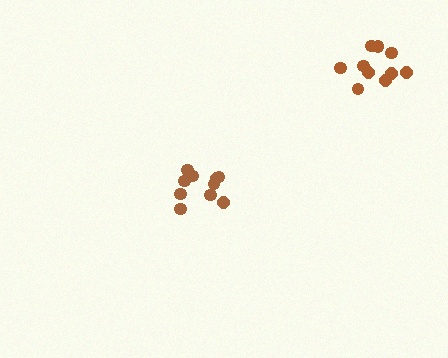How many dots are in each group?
Group 1: 10 dots, Group 2: 10 dots (20 total).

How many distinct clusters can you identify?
There are 2 distinct clusters.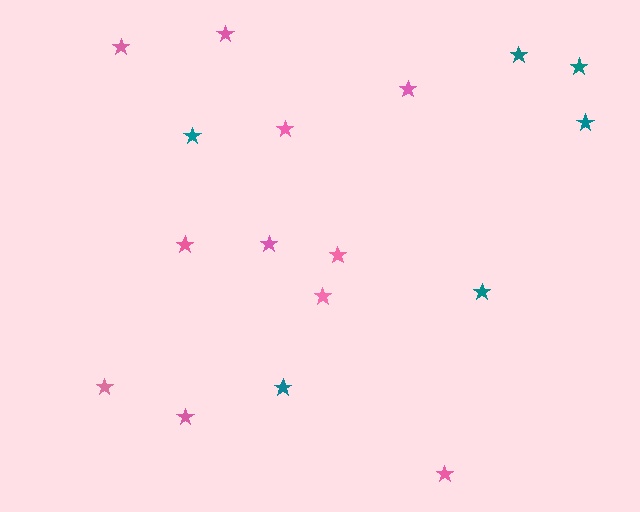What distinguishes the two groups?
There are 2 groups: one group of teal stars (6) and one group of pink stars (11).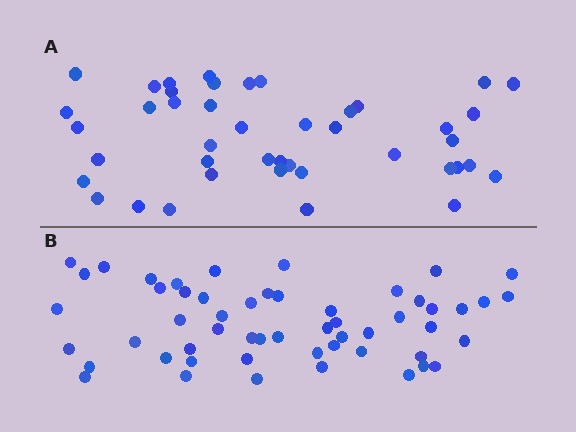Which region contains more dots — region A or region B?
Region B (the bottom region) has more dots.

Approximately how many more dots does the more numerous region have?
Region B has roughly 12 or so more dots than region A.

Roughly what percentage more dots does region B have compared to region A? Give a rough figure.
About 25% more.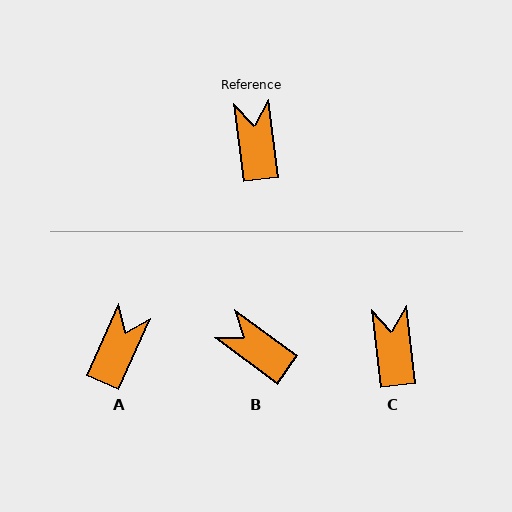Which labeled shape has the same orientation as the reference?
C.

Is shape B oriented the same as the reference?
No, it is off by about 47 degrees.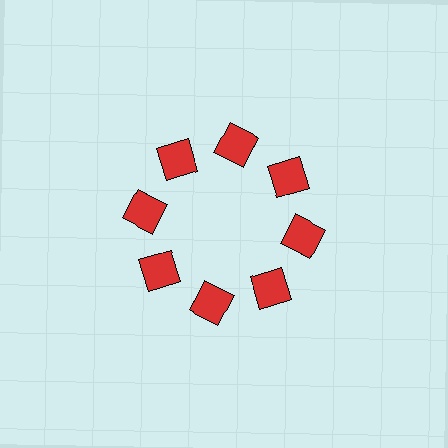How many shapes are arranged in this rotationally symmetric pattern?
There are 8 shapes, arranged in 8 groups of 1.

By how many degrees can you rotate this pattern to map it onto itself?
The pattern maps onto itself every 45 degrees of rotation.